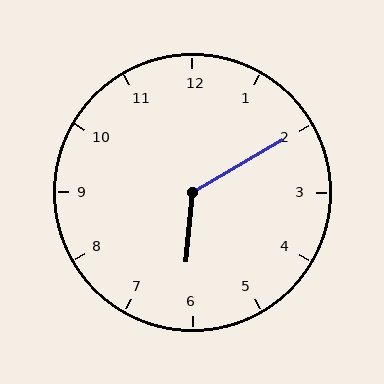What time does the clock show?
6:10.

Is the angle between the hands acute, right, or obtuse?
It is obtuse.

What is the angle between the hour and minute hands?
Approximately 125 degrees.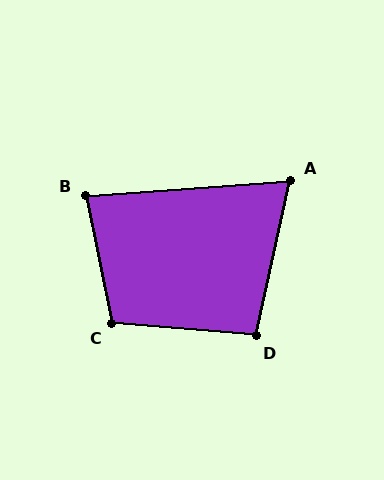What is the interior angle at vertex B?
Approximately 83 degrees (acute).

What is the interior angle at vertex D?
Approximately 97 degrees (obtuse).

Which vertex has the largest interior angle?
C, at approximately 107 degrees.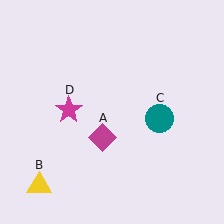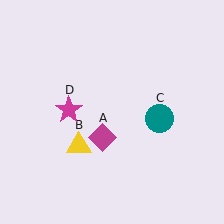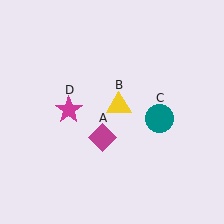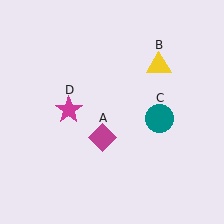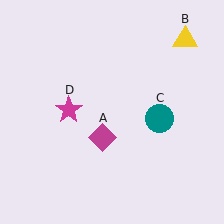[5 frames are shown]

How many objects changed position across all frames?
1 object changed position: yellow triangle (object B).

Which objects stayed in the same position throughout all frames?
Magenta diamond (object A) and teal circle (object C) and magenta star (object D) remained stationary.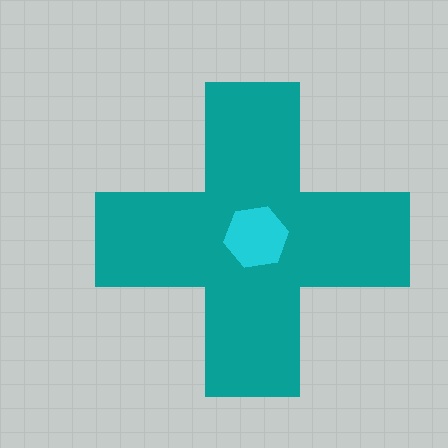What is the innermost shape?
The cyan hexagon.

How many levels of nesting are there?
2.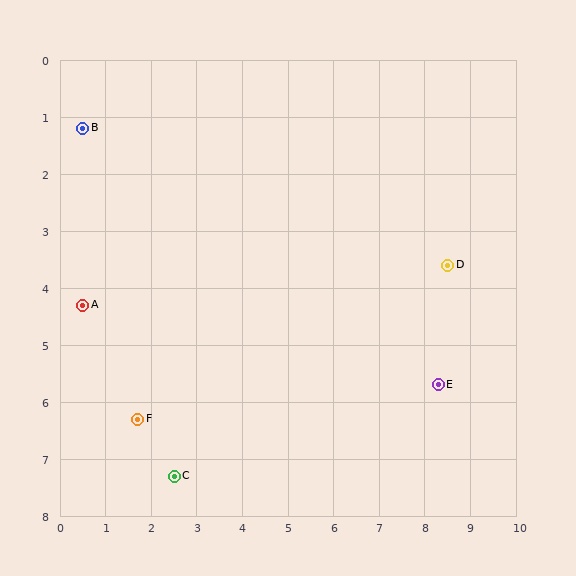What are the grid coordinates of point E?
Point E is at approximately (8.3, 5.7).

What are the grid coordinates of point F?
Point F is at approximately (1.7, 6.3).